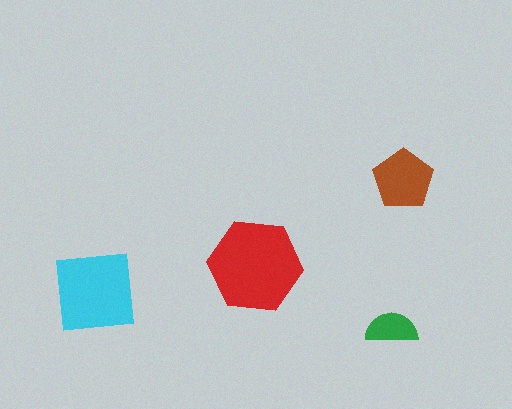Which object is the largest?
The red hexagon.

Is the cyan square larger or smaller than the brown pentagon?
Larger.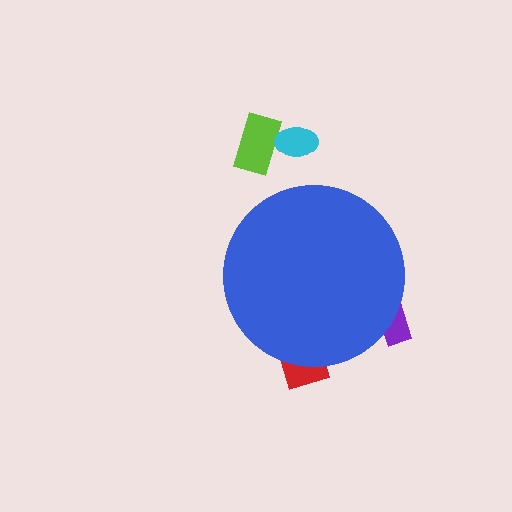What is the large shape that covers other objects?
A blue circle.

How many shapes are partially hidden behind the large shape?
2 shapes are partially hidden.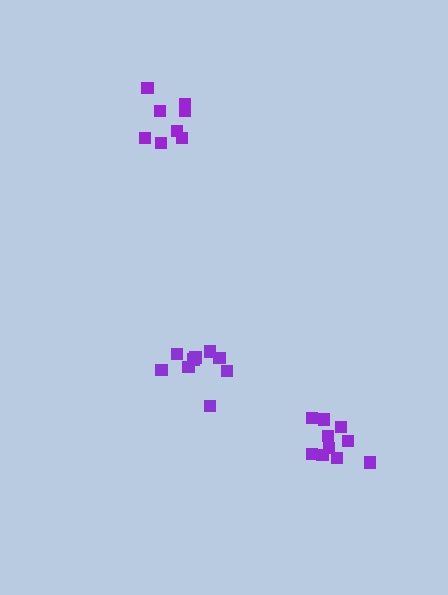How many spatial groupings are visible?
There are 3 spatial groupings.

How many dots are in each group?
Group 1: 10 dots, Group 2: 8 dots, Group 3: 9 dots (27 total).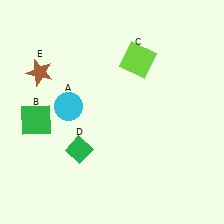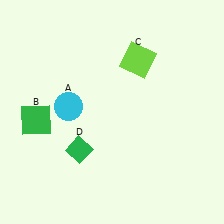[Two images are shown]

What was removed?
The brown star (E) was removed in Image 2.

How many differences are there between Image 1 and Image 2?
There is 1 difference between the two images.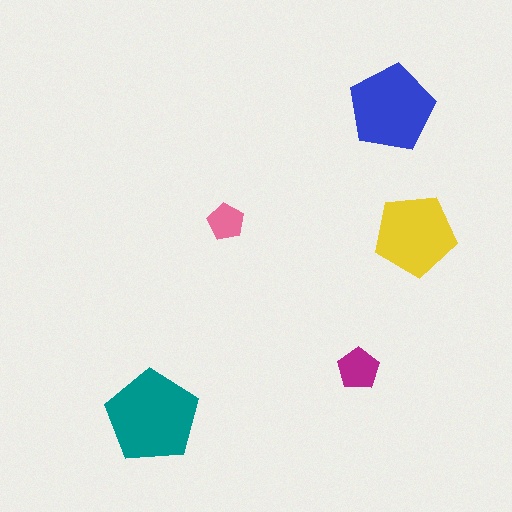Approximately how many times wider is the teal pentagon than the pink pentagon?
About 2.5 times wider.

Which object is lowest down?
The teal pentagon is bottommost.